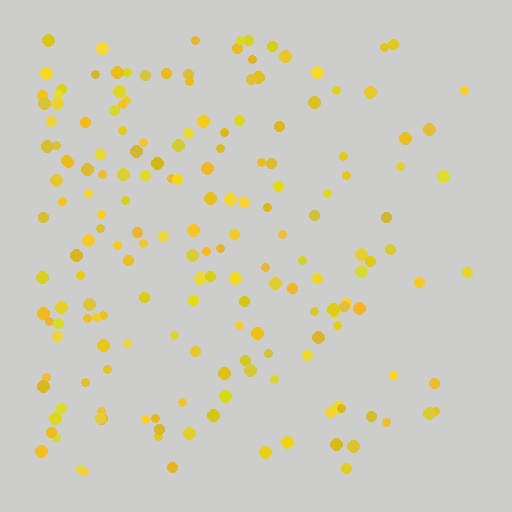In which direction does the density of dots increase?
From right to left, with the left side densest.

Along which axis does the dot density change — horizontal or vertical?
Horizontal.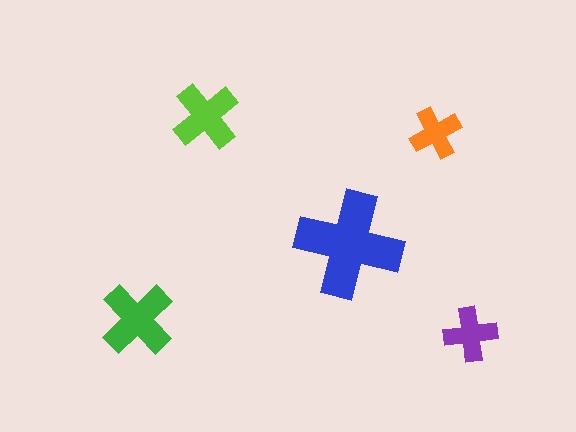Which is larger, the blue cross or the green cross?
The blue one.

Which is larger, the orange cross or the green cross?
The green one.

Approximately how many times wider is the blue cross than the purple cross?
About 2 times wider.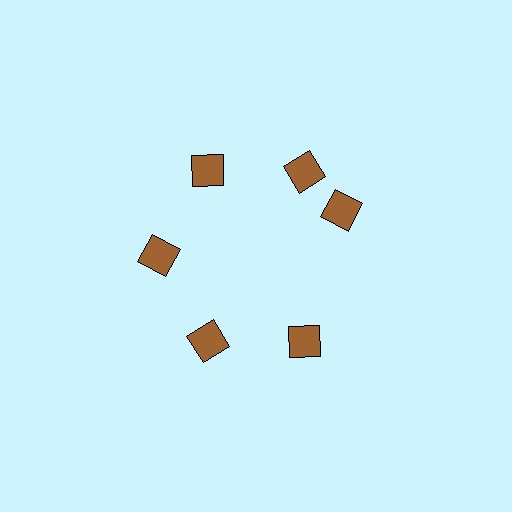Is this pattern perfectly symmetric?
No. The 6 brown diamonds are arranged in a ring, but one element near the 3 o'clock position is rotated out of alignment along the ring, breaking the 6-fold rotational symmetry.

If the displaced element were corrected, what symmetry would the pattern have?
It would have 6-fold rotational symmetry — the pattern would map onto itself every 60 degrees.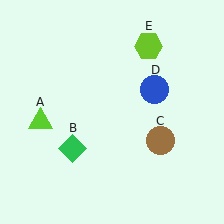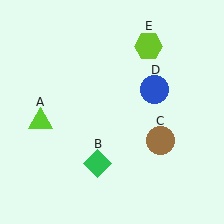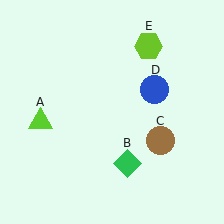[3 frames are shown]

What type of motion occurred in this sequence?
The green diamond (object B) rotated counterclockwise around the center of the scene.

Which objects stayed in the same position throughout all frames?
Lime triangle (object A) and brown circle (object C) and blue circle (object D) and lime hexagon (object E) remained stationary.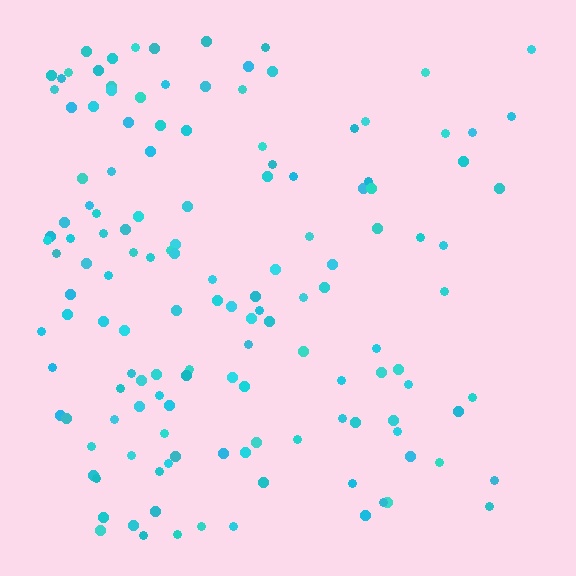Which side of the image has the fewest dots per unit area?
The right.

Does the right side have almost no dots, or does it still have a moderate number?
Still a moderate number, just noticeably fewer than the left.